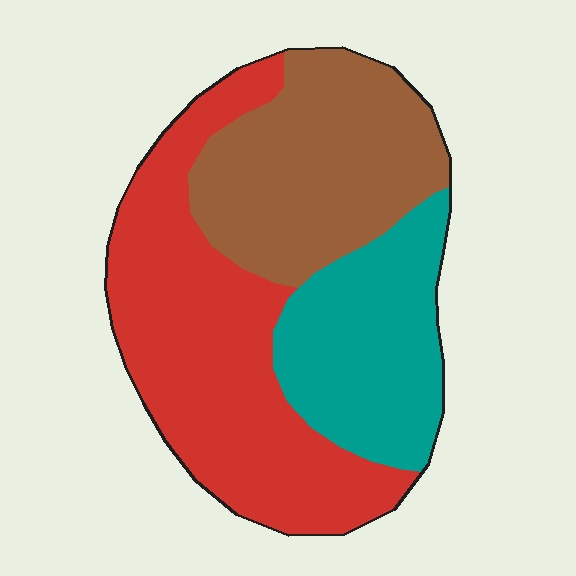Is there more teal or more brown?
Brown.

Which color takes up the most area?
Red, at roughly 45%.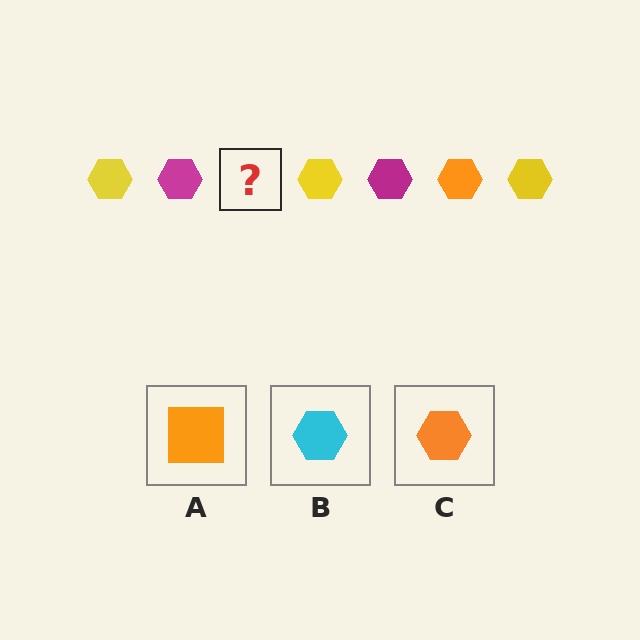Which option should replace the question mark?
Option C.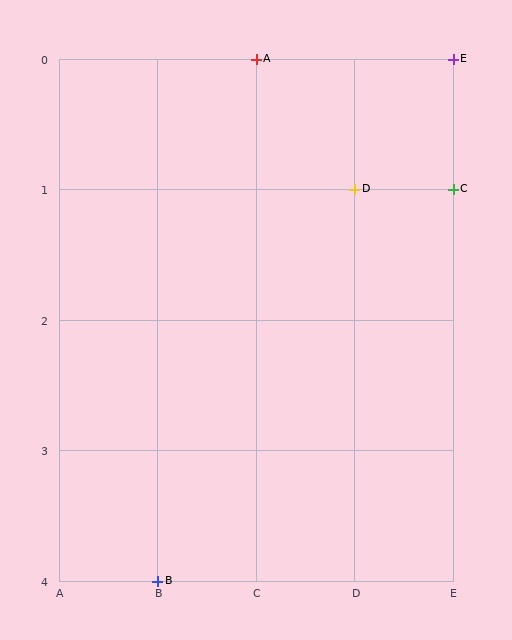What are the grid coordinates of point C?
Point C is at grid coordinates (E, 1).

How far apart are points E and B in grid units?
Points E and B are 3 columns and 4 rows apart (about 5.0 grid units diagonally).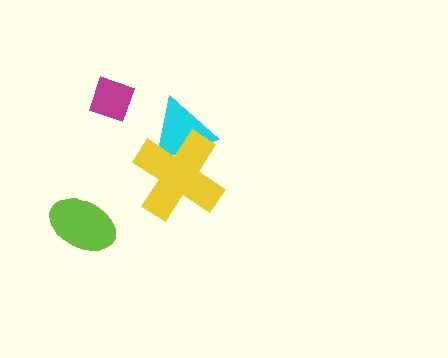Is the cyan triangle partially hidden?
Yes, it is partially covered by another shape.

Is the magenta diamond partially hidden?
No, no other shape covers it.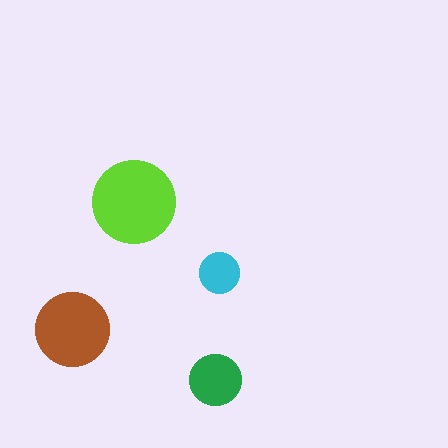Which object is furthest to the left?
The brown circle is leftmost.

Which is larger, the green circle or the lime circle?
The lime one.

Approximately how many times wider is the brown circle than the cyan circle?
About 2 times wider.